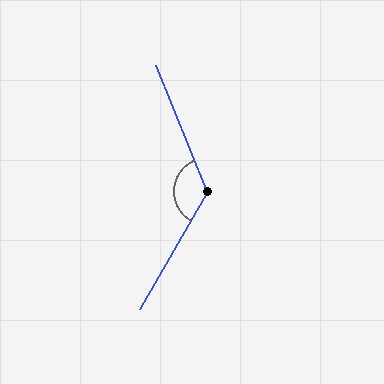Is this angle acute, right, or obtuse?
It is obtuse.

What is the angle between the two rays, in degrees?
Approximately 128 degrees.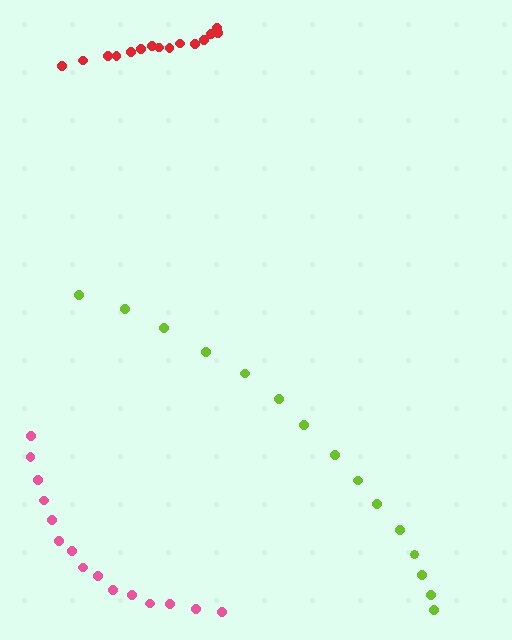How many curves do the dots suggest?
There are 3 distinct paths.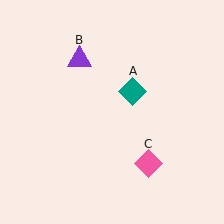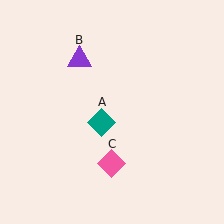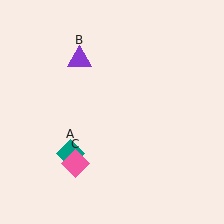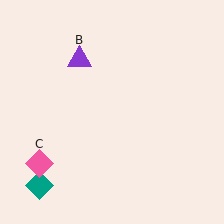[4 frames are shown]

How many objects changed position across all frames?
2 objects changed position: teal diamond (object A), pink diamond (object C).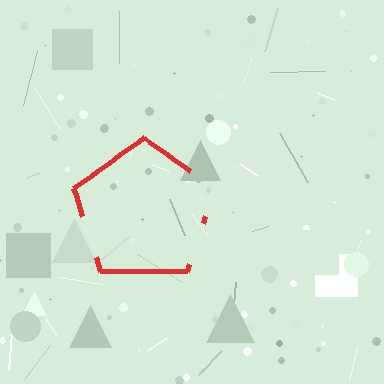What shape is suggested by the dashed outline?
The dashed outline suggests a pentagon.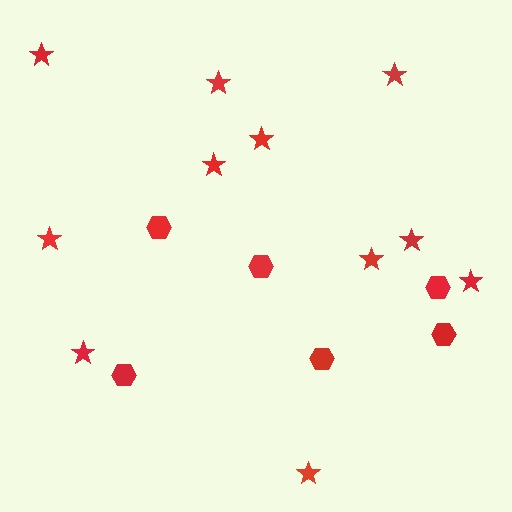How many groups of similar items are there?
There are 2 groups: one group of hexagons (6) and one group of stars (11).